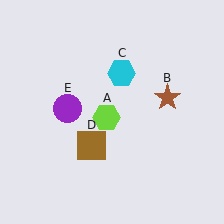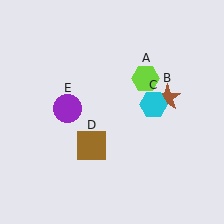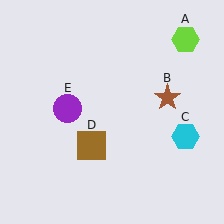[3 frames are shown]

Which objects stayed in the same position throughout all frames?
Brown star (object B) and brown square (object D) and purple circle (object E) remained stationary.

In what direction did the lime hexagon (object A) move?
The lime hexagon (object A) moved up and to the right.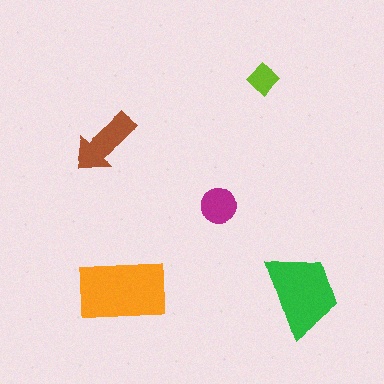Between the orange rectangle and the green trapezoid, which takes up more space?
The orange rectangle.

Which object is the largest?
The orange rectangle.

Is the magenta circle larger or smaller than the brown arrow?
Smaller.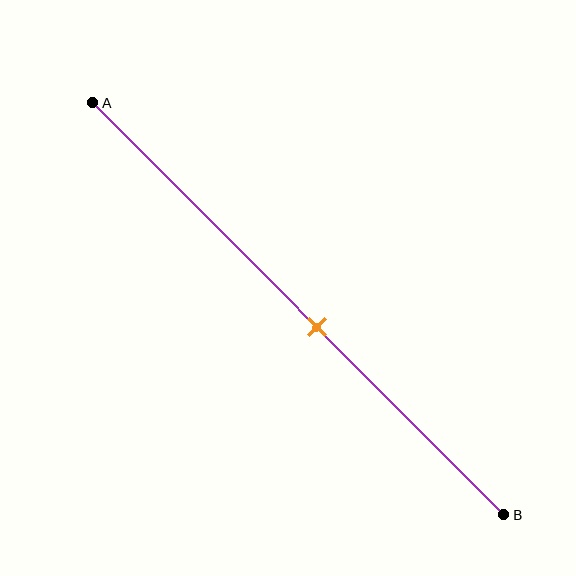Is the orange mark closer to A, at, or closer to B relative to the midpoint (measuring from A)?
The orange mark is closer to point B than the midpoint of segment AB.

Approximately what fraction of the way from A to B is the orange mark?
The orange mark is approximately 55% of the way from A to B.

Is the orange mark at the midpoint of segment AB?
No, the mark is at about 55% from A, not at the 50% midpoint.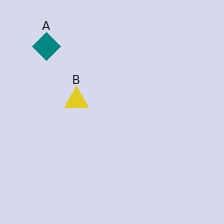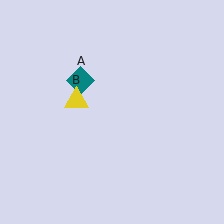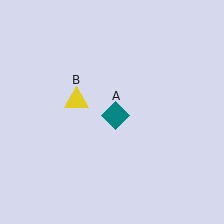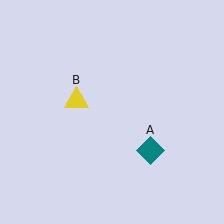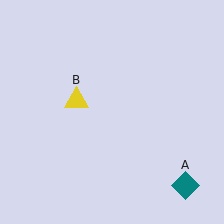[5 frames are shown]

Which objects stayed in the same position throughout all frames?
Yellow triangle (object B) remained stationary.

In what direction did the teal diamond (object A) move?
The teal diamond (object A) moved down and to the right.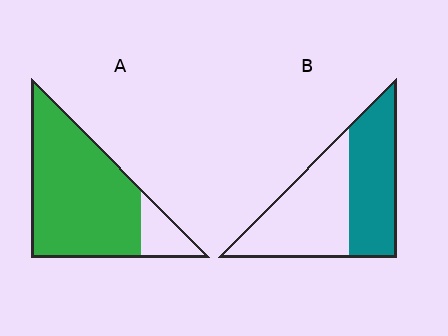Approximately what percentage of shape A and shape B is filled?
A is approximately 85% and B is approximately 45%.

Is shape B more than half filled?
Roughly half.